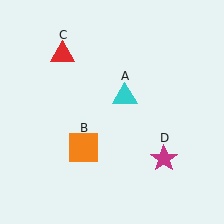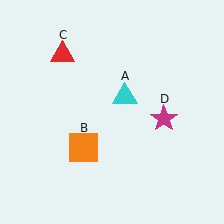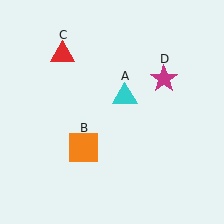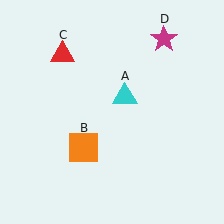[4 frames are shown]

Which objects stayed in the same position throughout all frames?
Cyan triangle (object A) and orange square (object B) and red triangle (object C) remained stationary.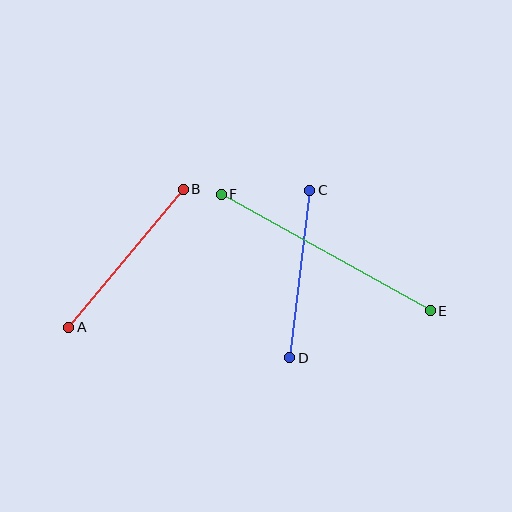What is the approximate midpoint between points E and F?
The midpoint is at approximately (326, 253) pixels.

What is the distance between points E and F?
The distance is approximately 239 pixels.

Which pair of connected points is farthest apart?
Points E and F are farthest apart.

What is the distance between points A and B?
The distance is approximately 179 pixels.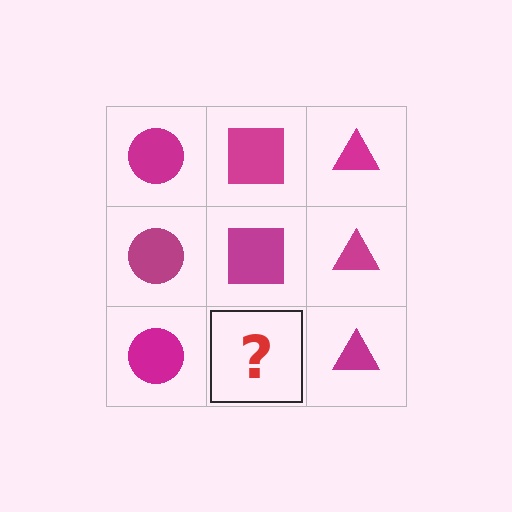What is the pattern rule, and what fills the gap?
The rule is that each column has a consistent shape. The gap should be filled with a magenta square.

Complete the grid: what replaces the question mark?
The question mark should be replaced with a magenta square.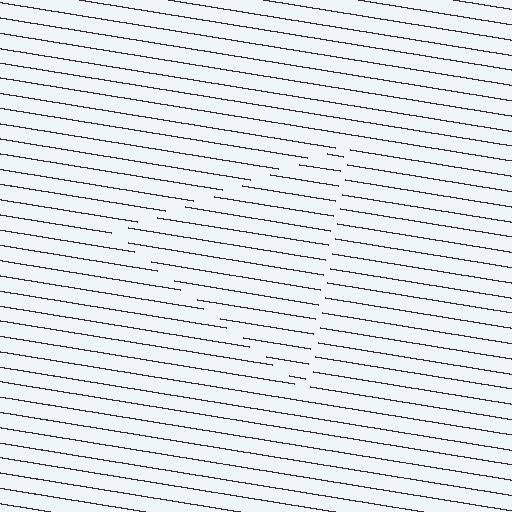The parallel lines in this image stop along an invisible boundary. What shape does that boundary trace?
An illusory triangle. The interior of the shape contains the same grating, shifted by half a period — the contour is defined by the phase discontinuity where line-ends from the inner and outer gratings abut.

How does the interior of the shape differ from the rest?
The interior of the shape contains the same grating, shifted by half a period — the contour is defined by the phase discontinuity where line-ends from the inner and outer gratings abut.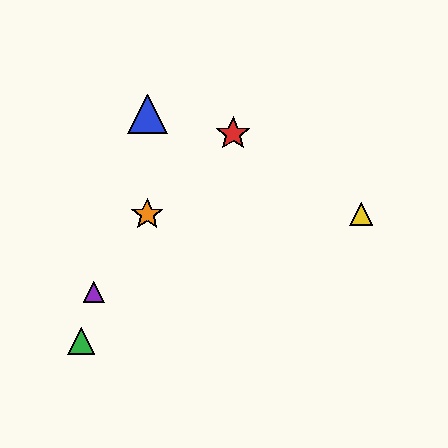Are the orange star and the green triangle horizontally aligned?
No, the orange star is at y≈214 and the green triangle is at y≈341.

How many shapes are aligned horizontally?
2 shapes (the yellow triangle, the orange star) are aligned horizontally.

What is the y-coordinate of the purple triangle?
The purple triangle is at y≈292.